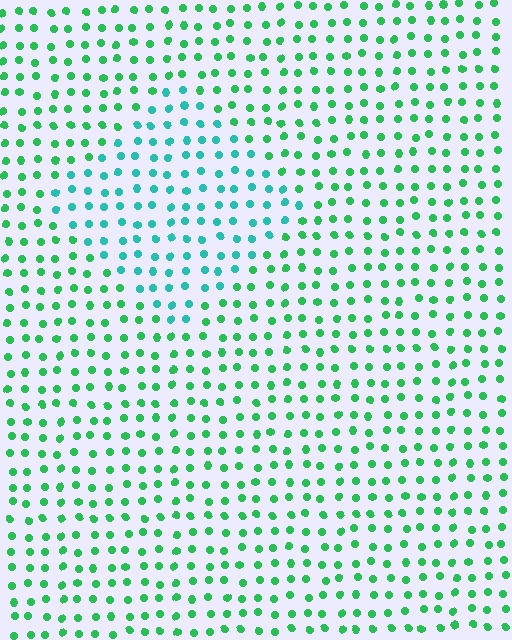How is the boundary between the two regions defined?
The boundary is defined purely by a slight shift in hue (about 36 degrees). Spacing, size, and orientation are identical on both sides.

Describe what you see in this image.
The image is filled with small green elements in a uniform arrangement. A diamond-shaped region is visible where the elements are tinted to a slightly different hue, forming a subtle color boundary.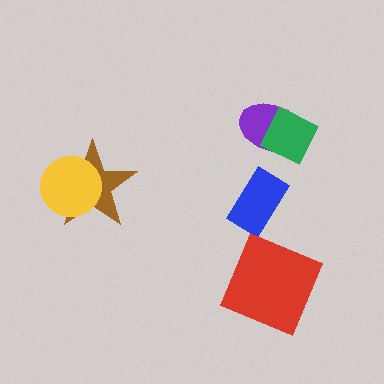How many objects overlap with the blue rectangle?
0 objects overlap with the blue rectangle.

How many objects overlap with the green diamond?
1 object overlaps with the green diamond.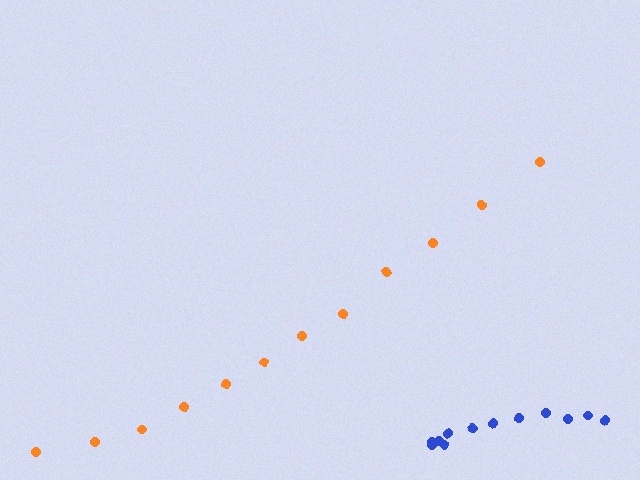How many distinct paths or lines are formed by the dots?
There are 2 distinct paths.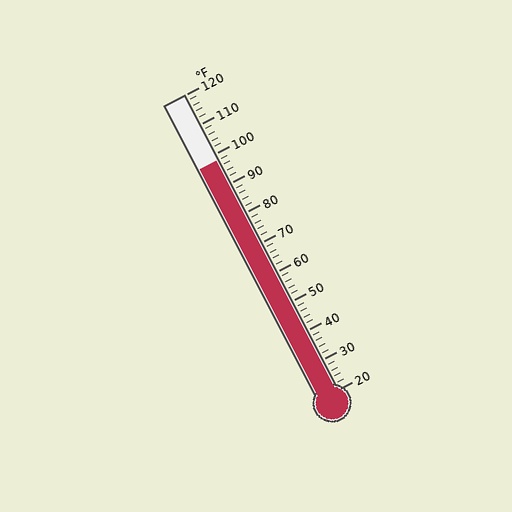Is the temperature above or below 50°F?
The temperature is above 50°F.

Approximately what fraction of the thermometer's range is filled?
The thermometer is filled to approximately 80% of its range.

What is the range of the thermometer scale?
The thermometer scale ranges from 20°F to 120°F.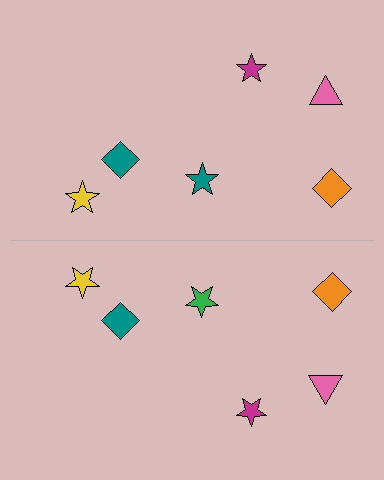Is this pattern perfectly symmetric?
No, the pattern is not perfectly symmetric. The green star on the bottom side breaks the symmetry — its mirror counterpart is teal.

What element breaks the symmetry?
The green star on the bottom side breaks the symmetry — its mirror counterpart is teal.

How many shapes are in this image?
There are 12 shapes in this image.